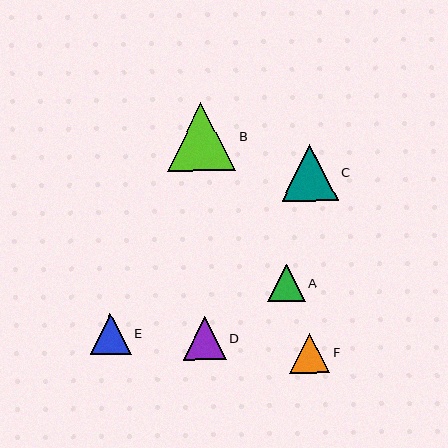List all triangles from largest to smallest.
From largest to smallest: B, C, D, F, E, A.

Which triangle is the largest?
Triangle B is the largest with a size of approximately 68 pixels.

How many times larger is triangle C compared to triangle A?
Triangle C is approximately 1.5 times the size of triangle A.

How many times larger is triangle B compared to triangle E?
Triangle B is approximately 1.7 times the size of triangle E.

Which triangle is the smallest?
Triangle A is the smallest with a size of approximately 38 pixels.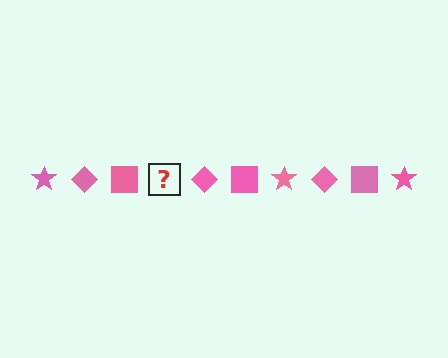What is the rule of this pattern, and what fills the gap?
The rule is that the pattern cycles through star, diamond, square shapes in pink. The gap should be filled with a pink star.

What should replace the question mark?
The question mark should be replaced with a pink star.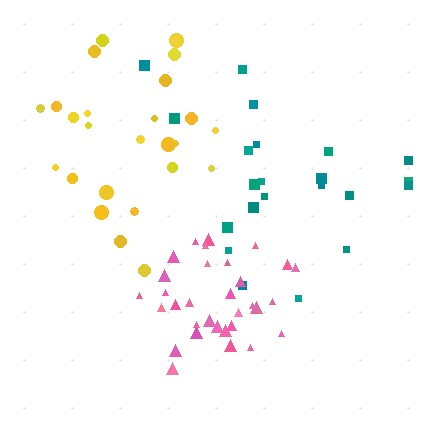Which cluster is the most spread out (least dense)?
Teal.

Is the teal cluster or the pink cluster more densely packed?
Pink.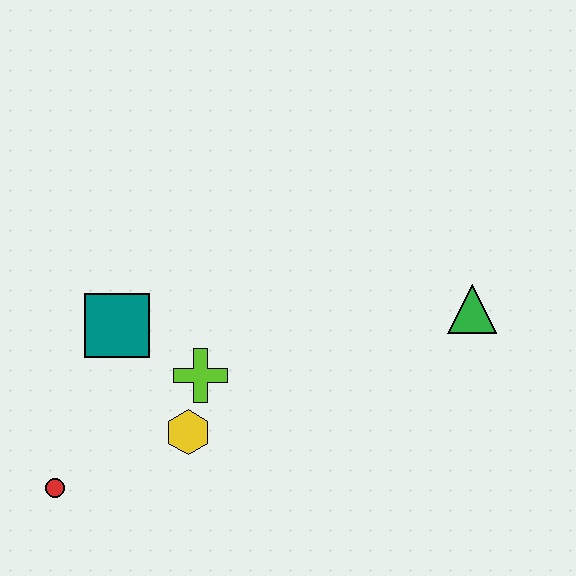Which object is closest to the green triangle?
The lime cross is closest to the green triangle.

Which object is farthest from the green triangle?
The red circle is farthest from the green triangle.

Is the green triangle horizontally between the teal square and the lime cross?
No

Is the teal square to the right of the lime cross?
No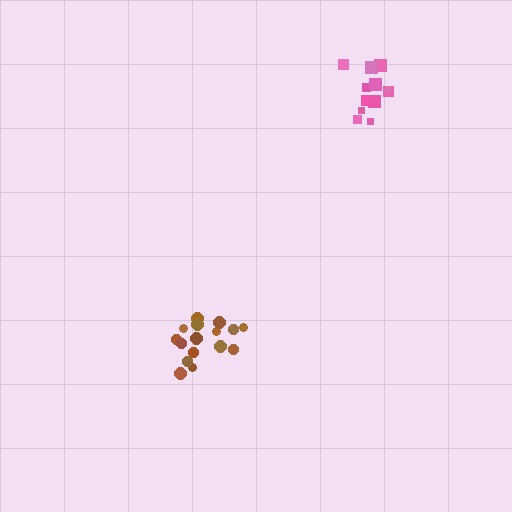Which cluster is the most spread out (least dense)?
Pink.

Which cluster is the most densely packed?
Brown.